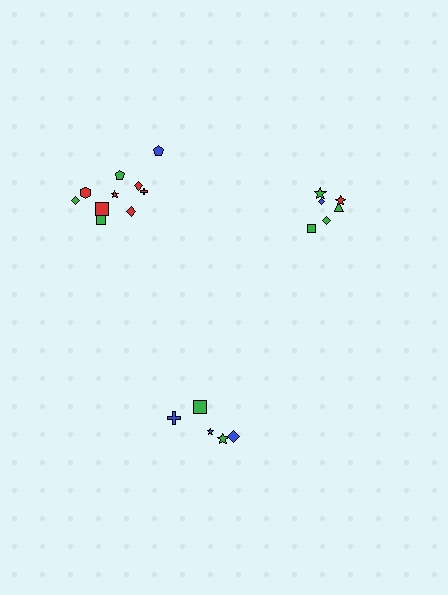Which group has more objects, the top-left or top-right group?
The top-left group.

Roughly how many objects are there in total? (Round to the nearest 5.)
Roughly 20 objects in total.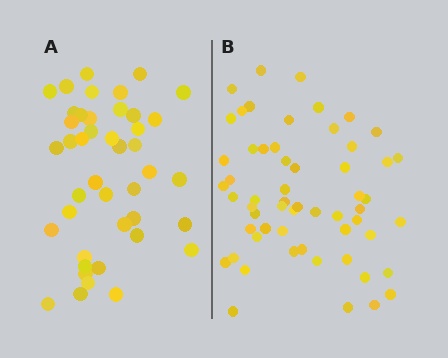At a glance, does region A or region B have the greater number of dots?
Region B (the right region) has more dots.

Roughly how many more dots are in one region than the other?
Region B has approximately 15 more dots than region A.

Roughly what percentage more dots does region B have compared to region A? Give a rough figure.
About 35% more.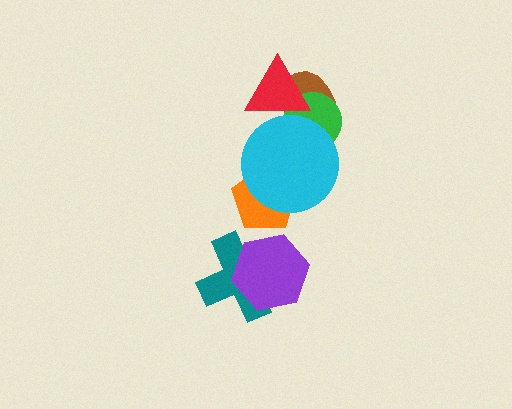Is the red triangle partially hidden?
No, no other shape covers it.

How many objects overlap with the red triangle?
3 objects overlap with the red triangle.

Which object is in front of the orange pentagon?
The cyan circle is in front of the orange pentagon.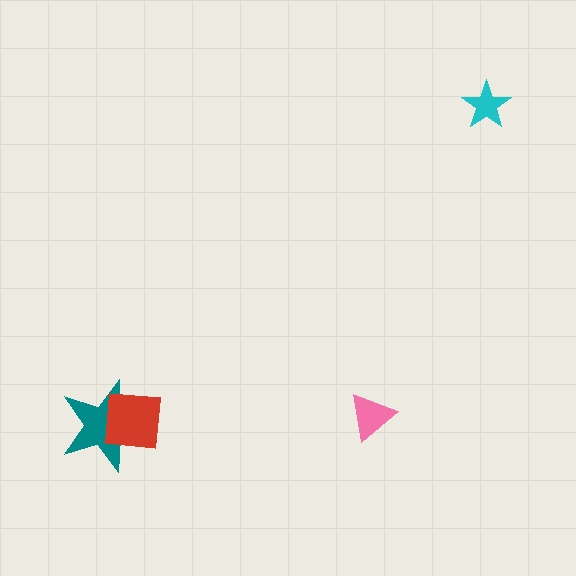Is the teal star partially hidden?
Yes, it is partially covered by another shape.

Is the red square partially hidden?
No, no other shape covers it.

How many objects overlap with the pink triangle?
0 objects overlap with the pink triangle.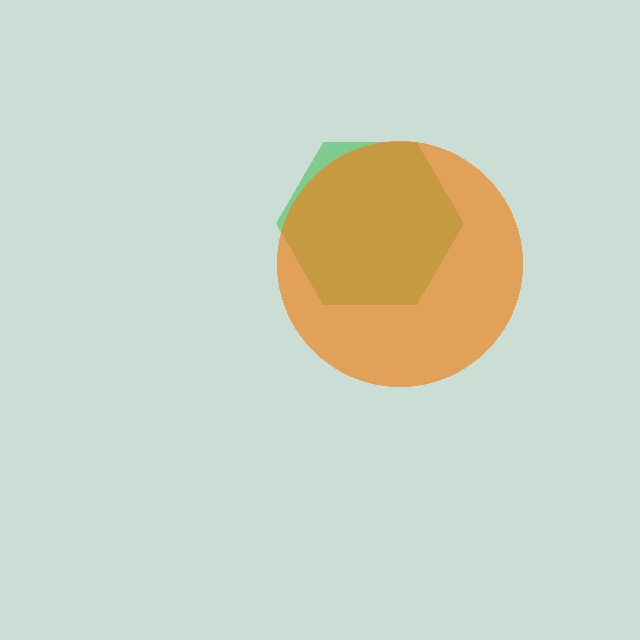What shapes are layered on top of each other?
The layered shapes are: a green hexagon, an orange circle.